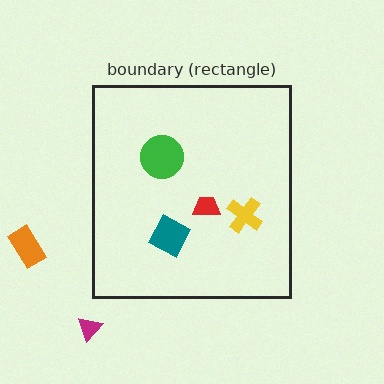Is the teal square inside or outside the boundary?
Inside.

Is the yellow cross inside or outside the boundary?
Inside.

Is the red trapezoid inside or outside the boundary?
Inside.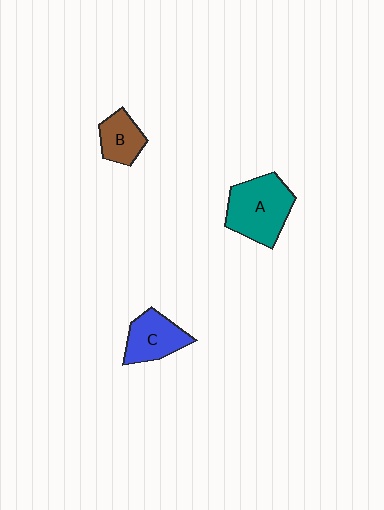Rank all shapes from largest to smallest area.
From largest to smallest: A (teal), C (blue), B (brown).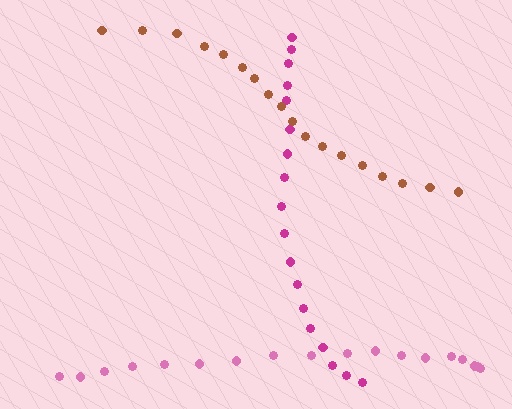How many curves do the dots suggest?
There are 3 distinct paths.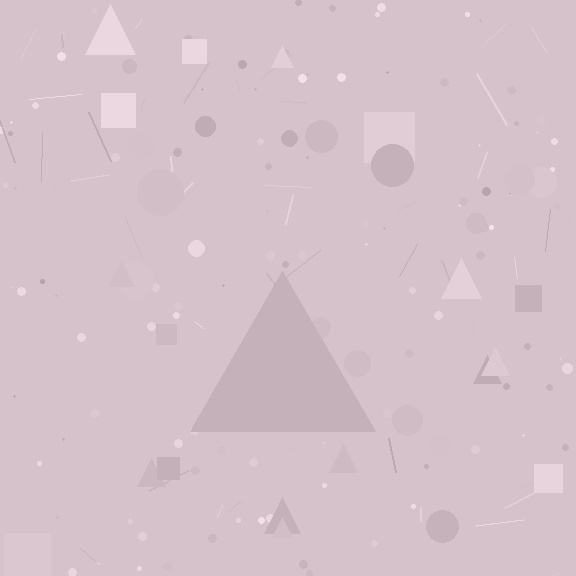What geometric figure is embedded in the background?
A triangle is embedded in the background.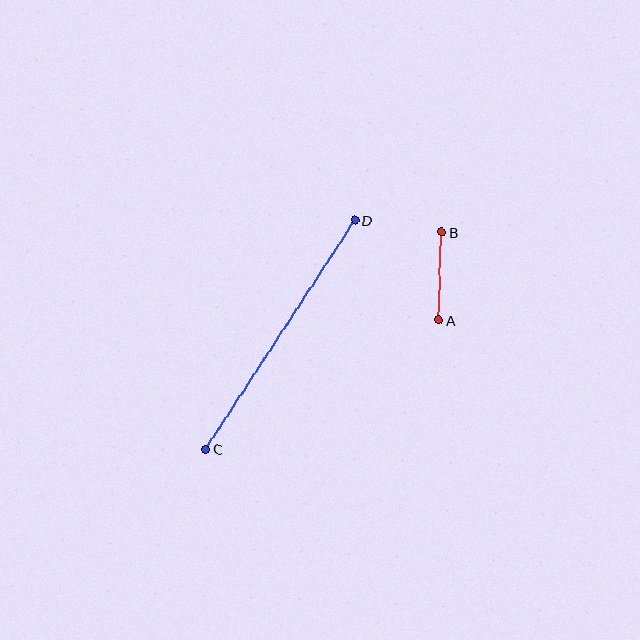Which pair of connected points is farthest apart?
Points C and D are farthest apart.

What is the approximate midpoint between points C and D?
The midpoint is at approximately (280, 335) pixels.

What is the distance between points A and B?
The distance is approximately 88 pixels.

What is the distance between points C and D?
The distance is approximately 273 pixels.